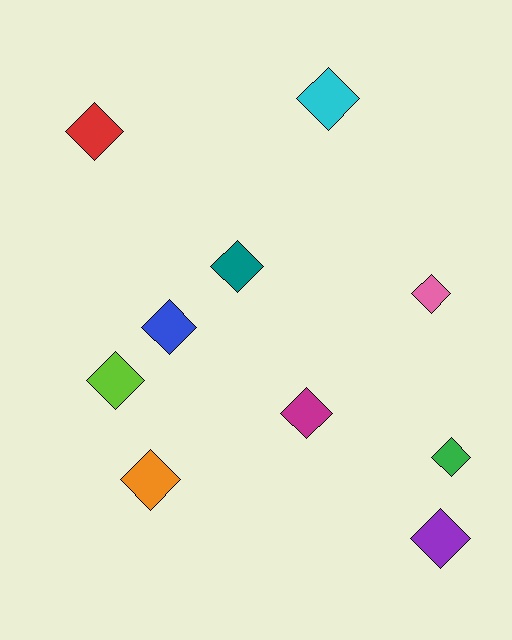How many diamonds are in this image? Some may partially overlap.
There are 10 diamonds.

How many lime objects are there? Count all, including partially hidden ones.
There is 1 lime object.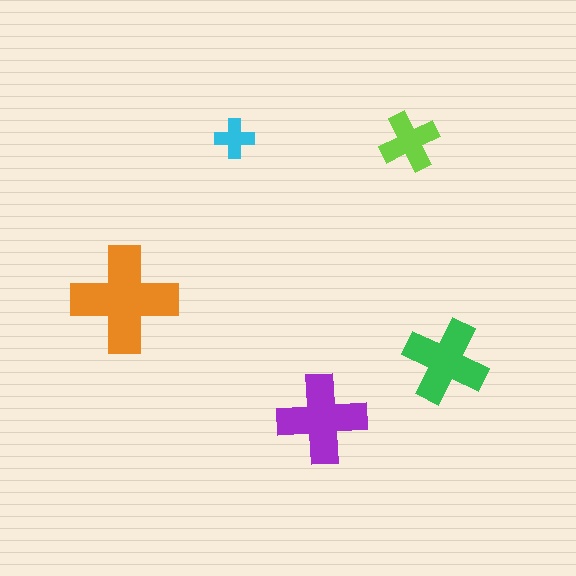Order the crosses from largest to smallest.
the orange one, the purple one, the green one, the lime one, the cyan one.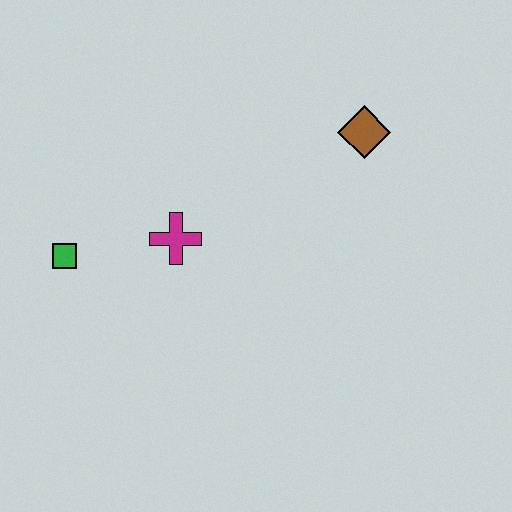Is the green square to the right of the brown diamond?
No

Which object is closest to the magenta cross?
The green square is closest to the magenta cross.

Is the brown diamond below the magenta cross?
No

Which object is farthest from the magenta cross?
The brown diamond is farthest from the magenta cross.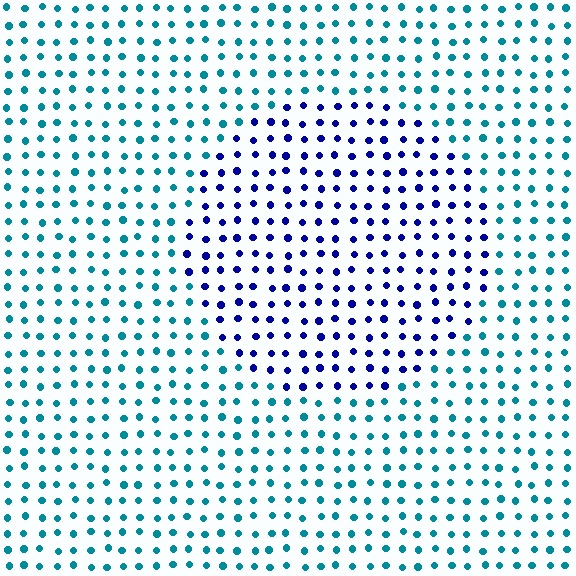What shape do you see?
I see a circle.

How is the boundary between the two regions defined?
The boundary is defined purely by a slight shift in hue (about 54 degrees). Spacing, size, and orientation are identical on both sides.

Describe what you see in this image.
The image is filled with small teal elements in a uniform arrangement. A circle-shaped region is visible where the elements are tinted to a slightly different hue, forming a subtle color boundary.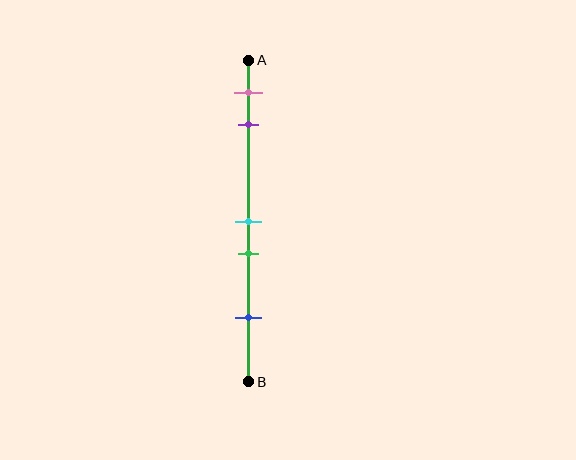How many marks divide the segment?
There are 5 marks dividing the segment.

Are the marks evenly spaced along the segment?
No, the marks are not evenly spaced.